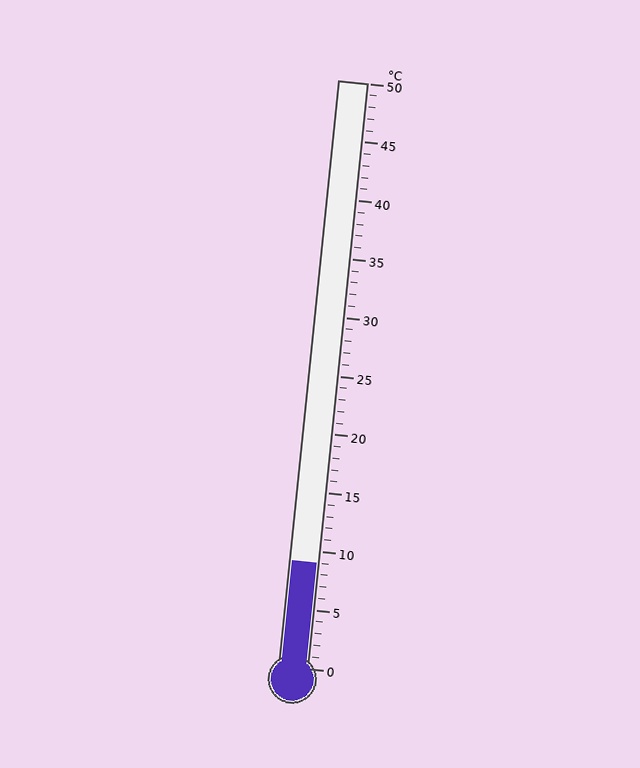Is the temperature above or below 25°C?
The temperature is below 25°C.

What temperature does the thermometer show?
The thermometer shows approximately 9°C.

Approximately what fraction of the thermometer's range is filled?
The thermometer is filled to approximately 20% of its range.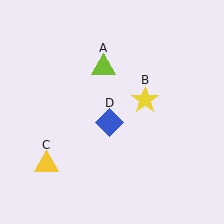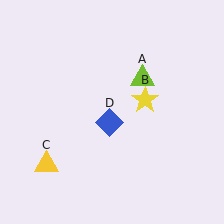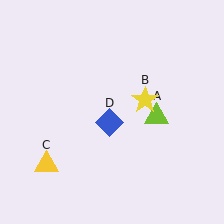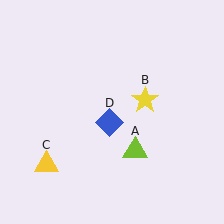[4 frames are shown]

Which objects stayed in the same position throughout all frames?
Yellow star (object B) and yellow triangle (object C) and blue diamond (object D) remained stationary.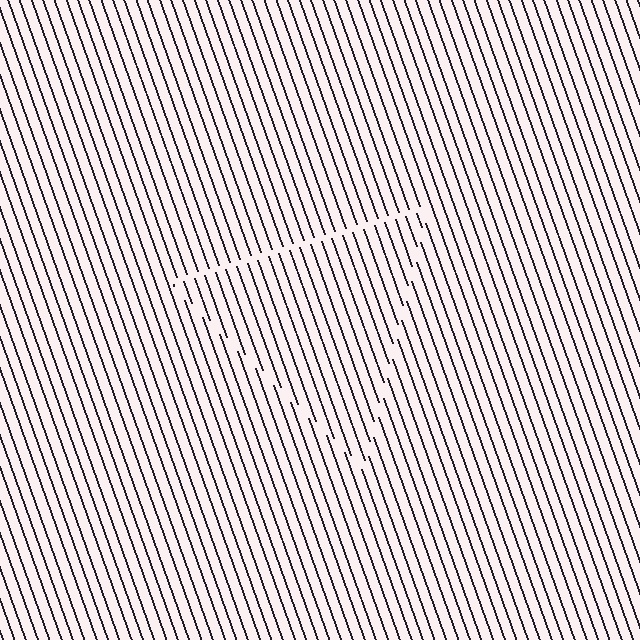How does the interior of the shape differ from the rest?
The interior of the shape contains the same grating, shifted by half a period — the contour is defined by the phase discontinuity where line-ends from the inner and outer gratings abut.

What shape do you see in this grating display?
An illusory triangle. The interior of the shape contains the same grating, shifted by half a period — the contour is defined by the phase discontinuity where line-ends from the inner and outer gratings abut.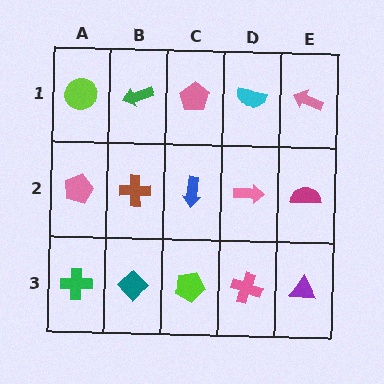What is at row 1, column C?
A pink pentagon.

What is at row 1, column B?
A green arrow.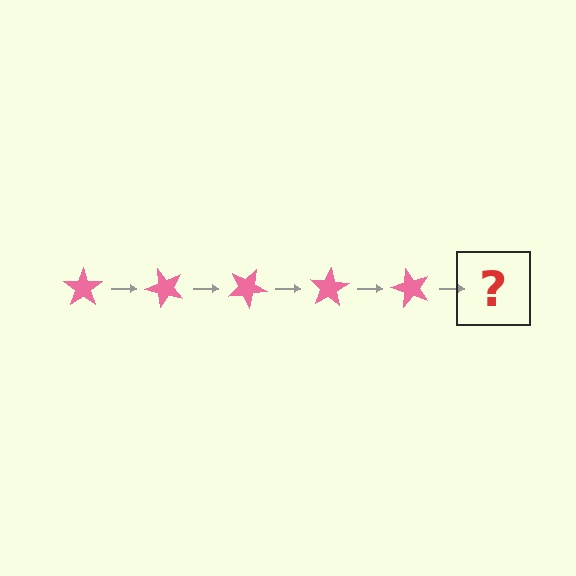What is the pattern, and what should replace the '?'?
The pattern is that the star rotates 50 degrees each step. The '?' should be a pink star rotated 250 degrees.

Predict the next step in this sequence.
The next step is a pink star rotated 250 degrees.